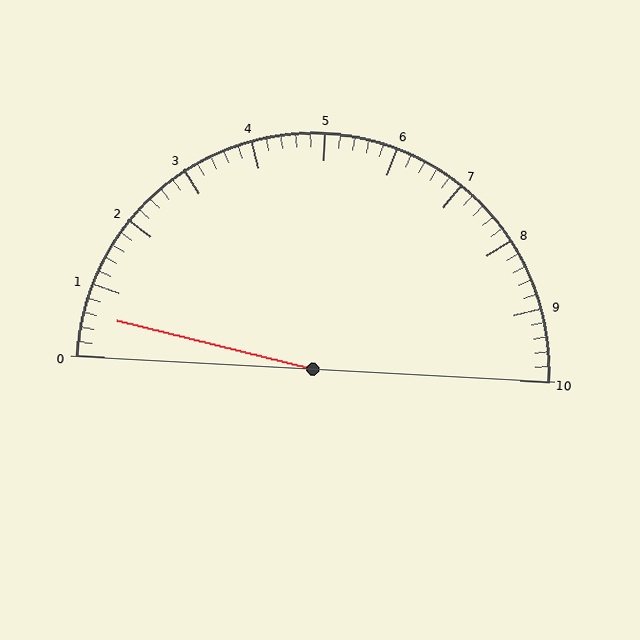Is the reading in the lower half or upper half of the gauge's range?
The reading is in the lower half of the range (0 to 10).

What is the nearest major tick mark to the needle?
The nearest major tick mark is 1.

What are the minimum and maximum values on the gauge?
The gauge ranges from 0 to 10.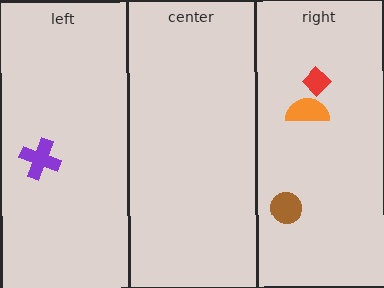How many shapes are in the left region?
1.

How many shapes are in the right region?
3.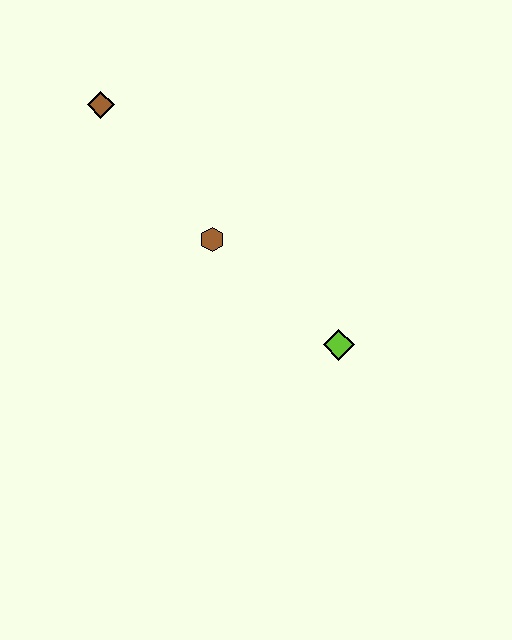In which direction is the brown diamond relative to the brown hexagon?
The brown diamond is above the brown hexagon.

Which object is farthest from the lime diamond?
The brown diamond is farthest from the lime diamond.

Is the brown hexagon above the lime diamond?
Yes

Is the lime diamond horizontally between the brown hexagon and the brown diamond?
No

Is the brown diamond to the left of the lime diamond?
Yes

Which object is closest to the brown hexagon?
The lime diamond is closest to the brown hexagon.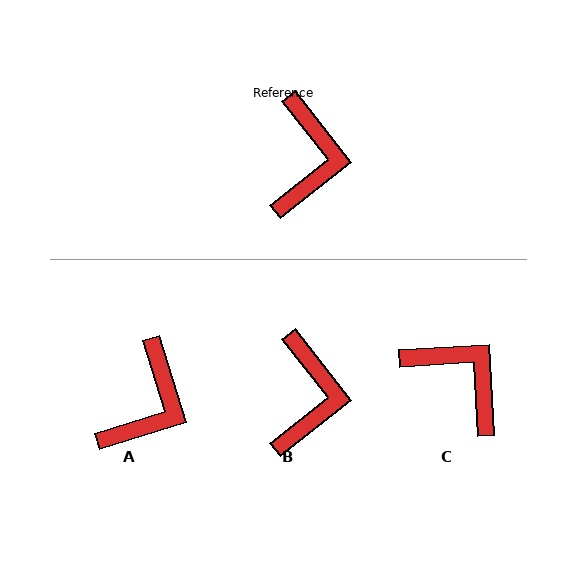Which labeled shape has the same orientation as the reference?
B.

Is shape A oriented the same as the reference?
No, it is off by about 21 degrees.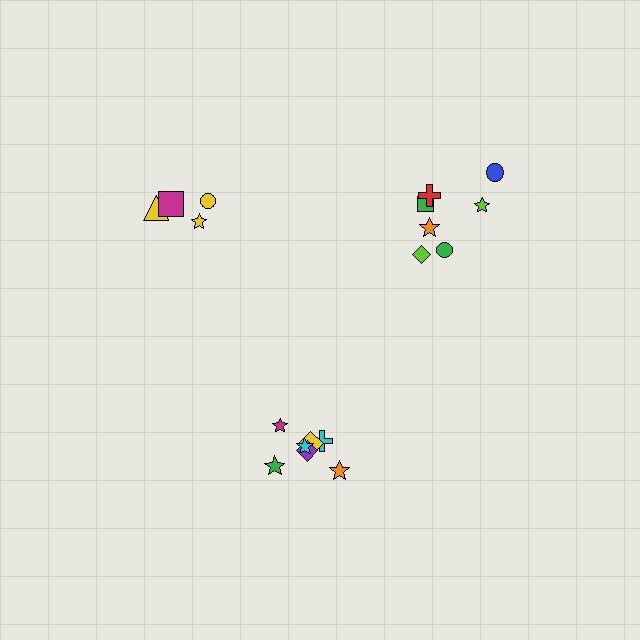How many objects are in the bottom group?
There are 7 objects.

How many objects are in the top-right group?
There are 7 objects.